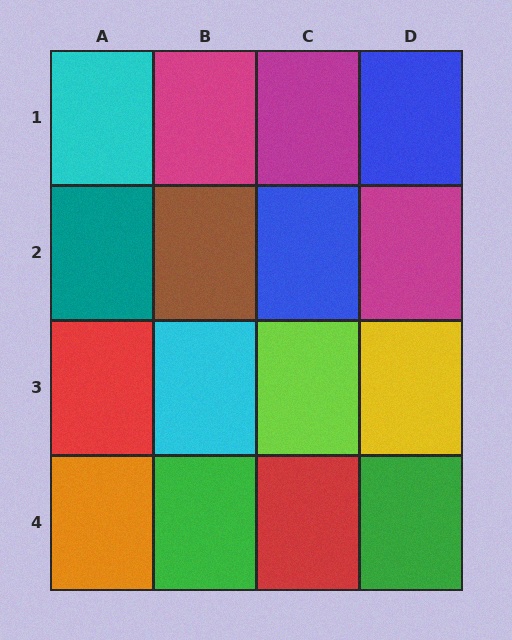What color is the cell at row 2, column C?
Blue.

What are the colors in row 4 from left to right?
Orange, green, red, green.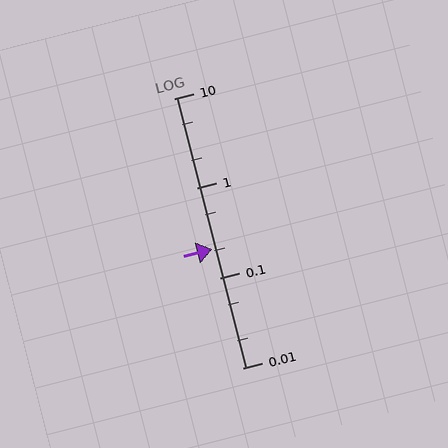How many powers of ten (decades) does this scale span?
The scale spans 3 decades, from 0.01 to 10.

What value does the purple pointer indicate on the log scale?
The pointer indicates approximately 0.21.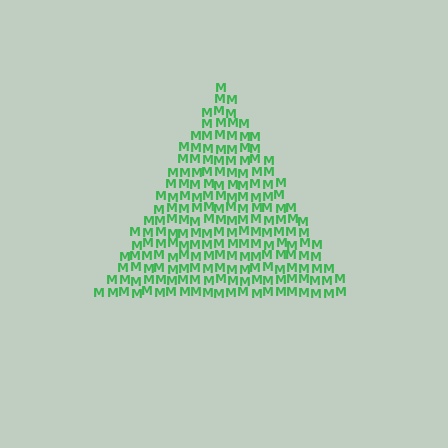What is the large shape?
The large shape is a triangle.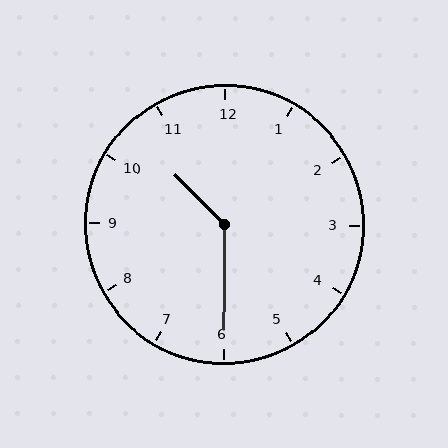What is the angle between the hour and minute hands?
Approximately 135 degrees.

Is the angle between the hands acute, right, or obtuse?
It is obtuse.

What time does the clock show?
10:30.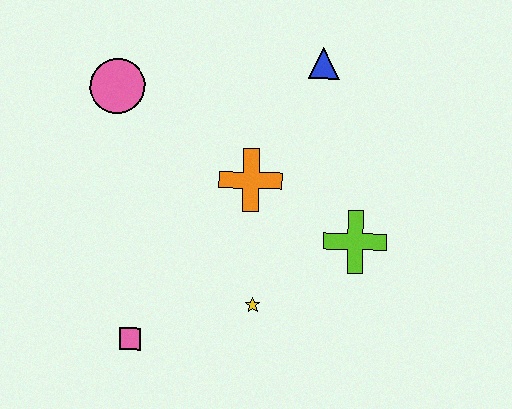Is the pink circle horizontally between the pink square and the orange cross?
No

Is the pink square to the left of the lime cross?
Yes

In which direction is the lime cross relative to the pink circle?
The lime cross is to the right of the pink circle.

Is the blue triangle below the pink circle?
No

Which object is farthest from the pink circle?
The lime cross is farthest from the pink circle.